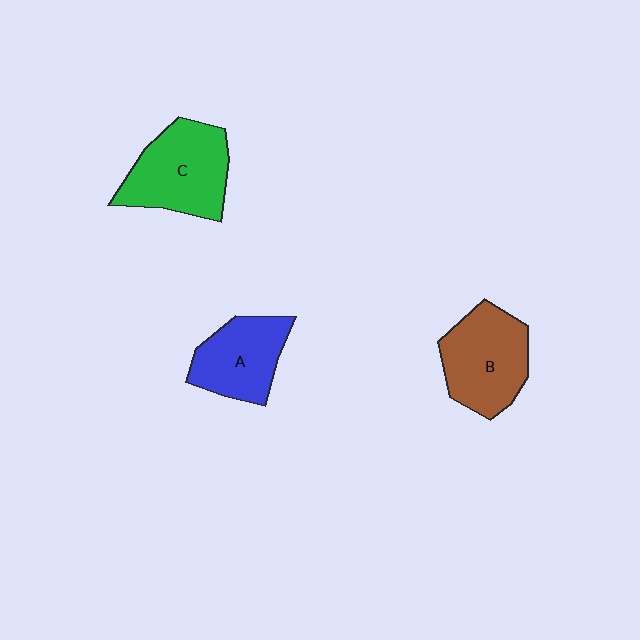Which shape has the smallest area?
Shape A (blue).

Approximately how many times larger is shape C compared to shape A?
Approximately 1.3 times.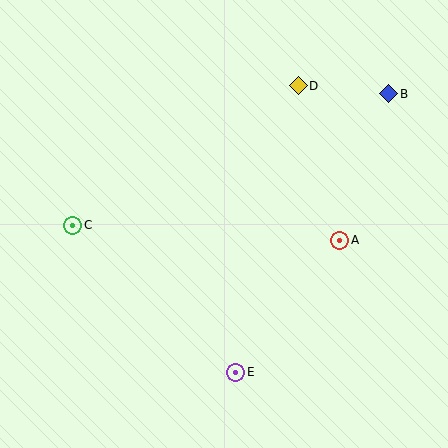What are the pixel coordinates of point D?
Point D is at (298, 86).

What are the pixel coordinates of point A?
Point A is at (340, 240).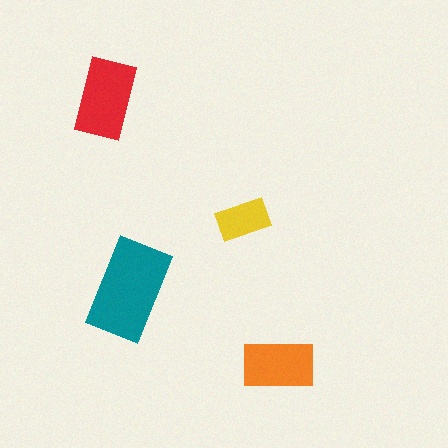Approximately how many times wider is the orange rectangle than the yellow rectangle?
About 1.5 times wider.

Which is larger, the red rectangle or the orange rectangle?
The red one.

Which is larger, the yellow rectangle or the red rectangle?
The red one.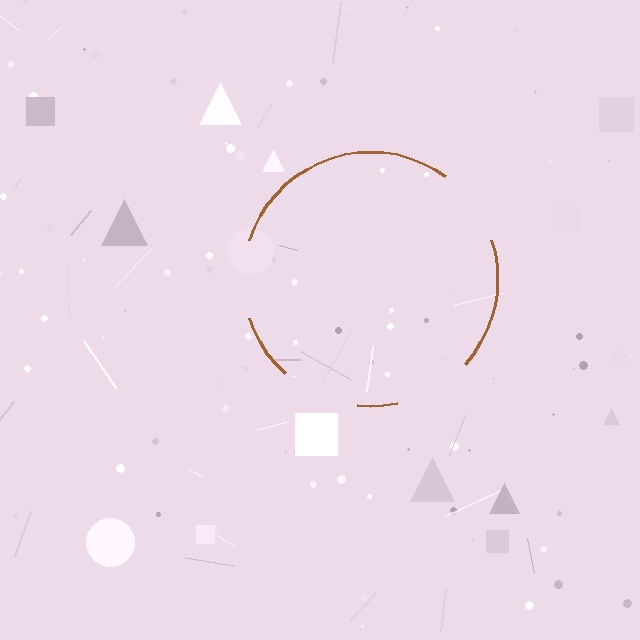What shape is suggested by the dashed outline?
The dashed outline suggests a circle.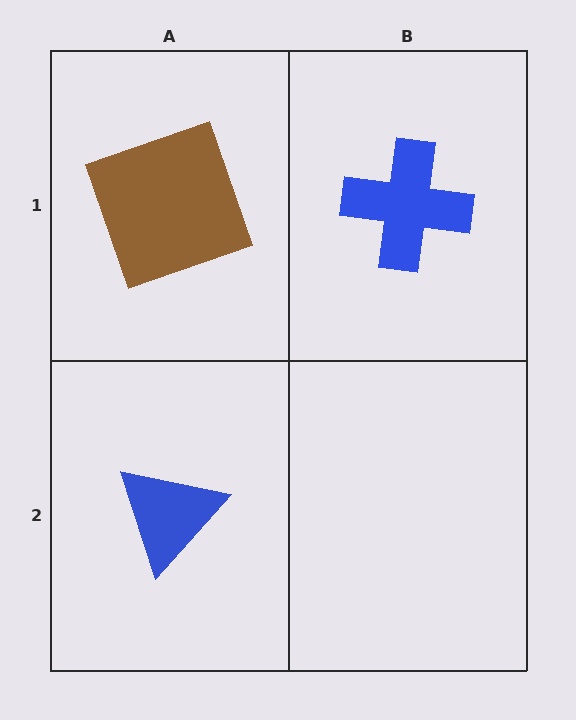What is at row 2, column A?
A blue triangle.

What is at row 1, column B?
A blue cross.